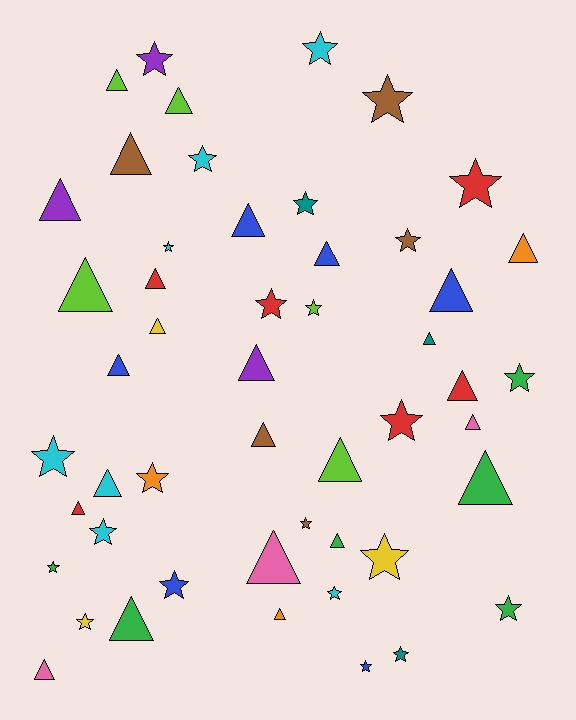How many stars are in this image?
There are 24 stars.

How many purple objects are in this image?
There are 3 purple objects.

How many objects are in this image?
There are 50 objects.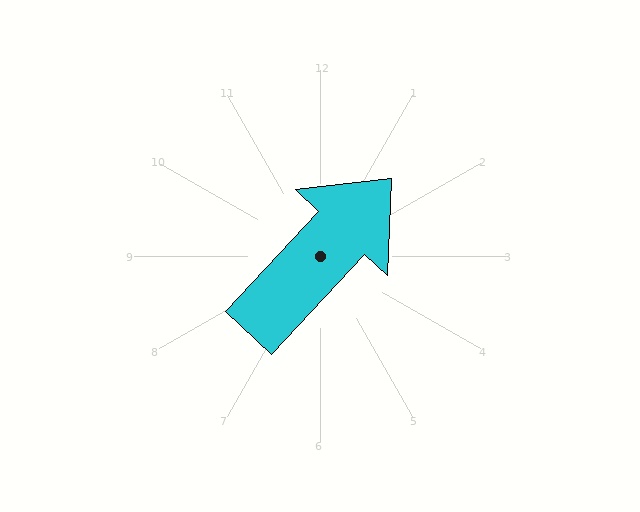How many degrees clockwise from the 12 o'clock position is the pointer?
Approximately 43 degrees.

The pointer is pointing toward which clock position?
Roughly 1 o'clock.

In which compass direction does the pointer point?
Northeast.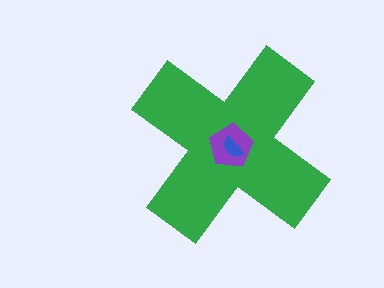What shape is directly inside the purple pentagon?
The blue semicircle.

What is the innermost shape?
The blue semicircle.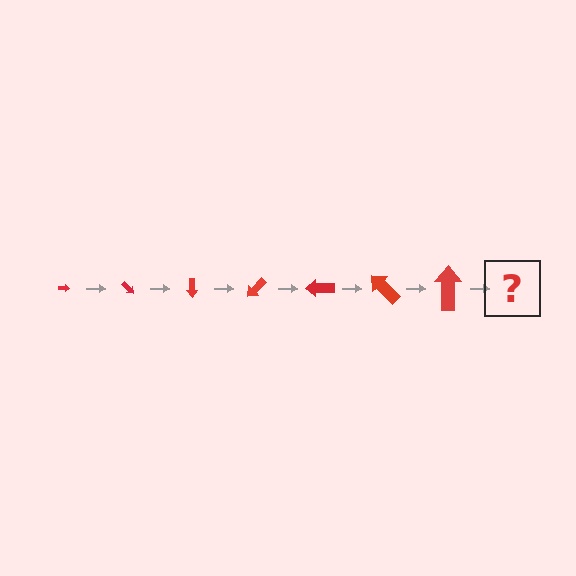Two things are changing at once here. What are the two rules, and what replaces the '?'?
The two rules are that the arrow grows larger each step and it rotates 45 degrees each step. The '?' should be an arrow, larger than the previous one and rotated 315 degrees from the start.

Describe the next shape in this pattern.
It should be an arrow, larger than the previous one and rotated 315 degrees from the start.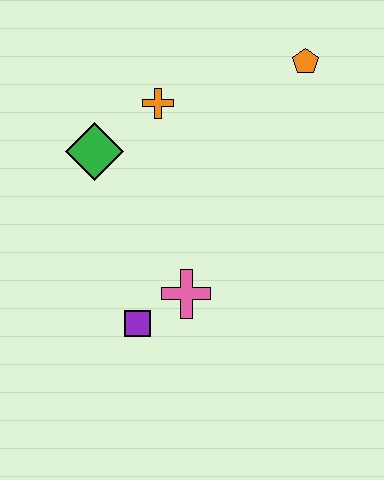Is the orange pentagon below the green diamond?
No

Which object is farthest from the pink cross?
The orange pentagon is farthest from the pink cross.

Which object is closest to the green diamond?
The orange cross is closest to the green diamond.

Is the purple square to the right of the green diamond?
Yes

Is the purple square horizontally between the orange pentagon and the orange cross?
No